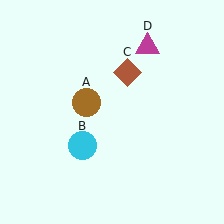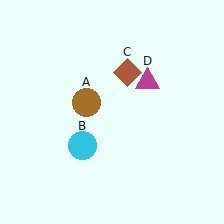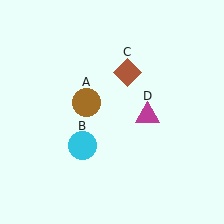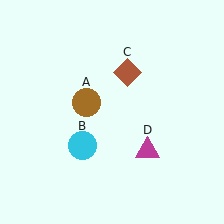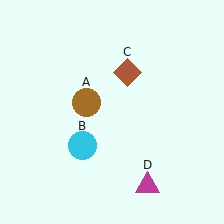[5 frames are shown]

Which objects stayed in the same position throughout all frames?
Brown circle (object A) and cyan circle (object B) and brown diamond (object C) remained stationary.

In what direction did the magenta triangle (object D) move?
The magenta triangle (object D) moved down.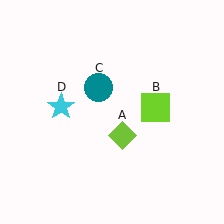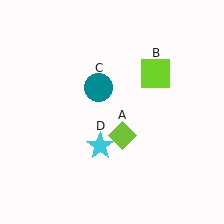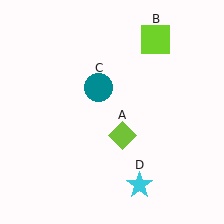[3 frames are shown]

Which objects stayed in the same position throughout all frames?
Lime diamond (object A) and teal circle (object C) remained stationary.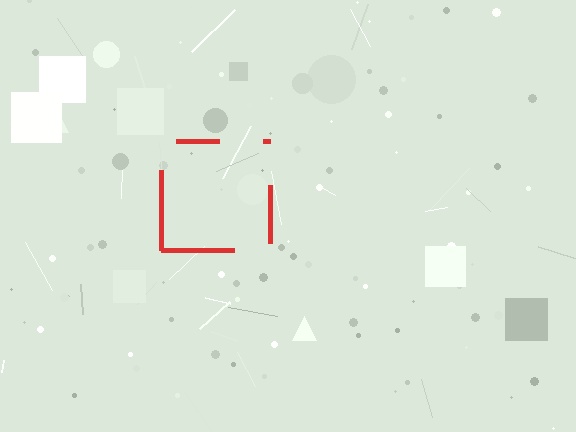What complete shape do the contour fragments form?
The contour fragments form a square.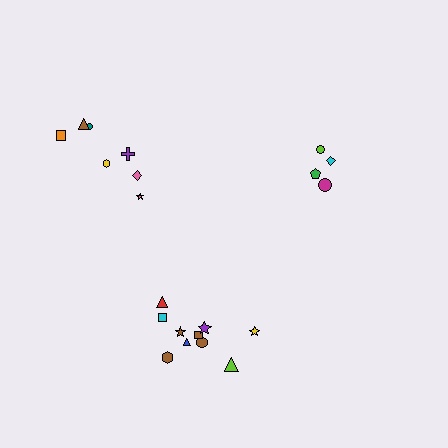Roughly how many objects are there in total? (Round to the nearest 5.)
Roughly 20 objects in total.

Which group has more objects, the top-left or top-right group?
The top-left group.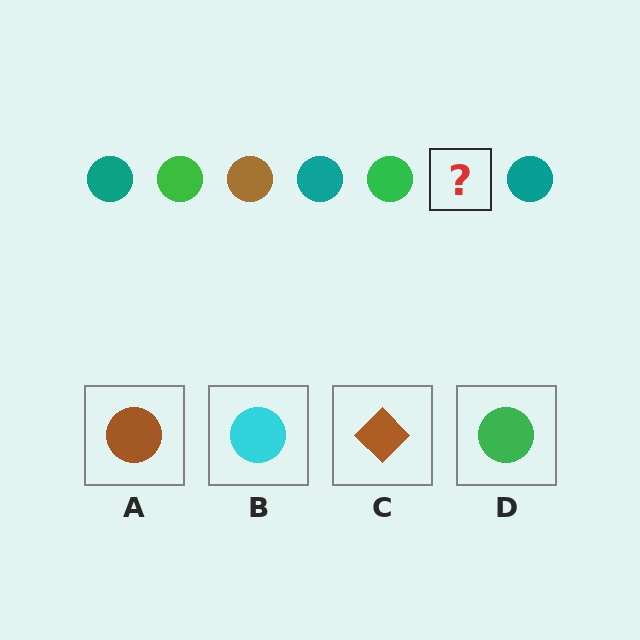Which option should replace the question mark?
Option A.